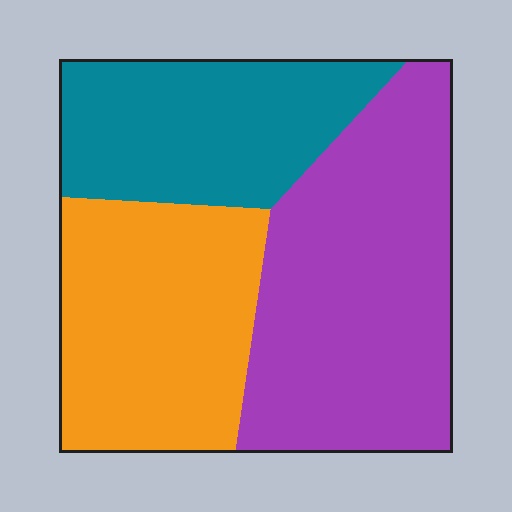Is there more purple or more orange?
Purple.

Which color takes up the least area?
Teal, at roughly 25%.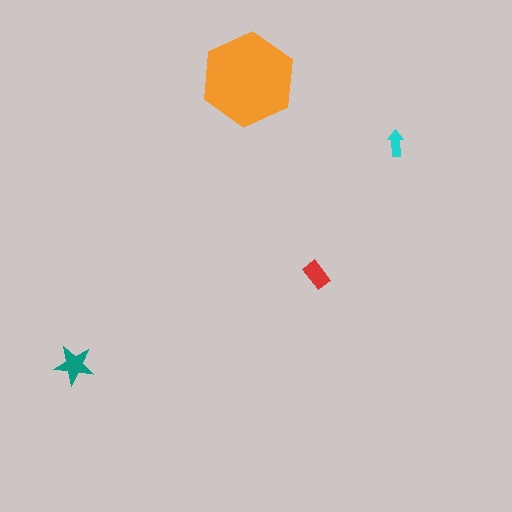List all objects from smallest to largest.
The cyan arrow, the red rectangle, the teal star, the orange hexagon.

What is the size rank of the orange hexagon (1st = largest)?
1st.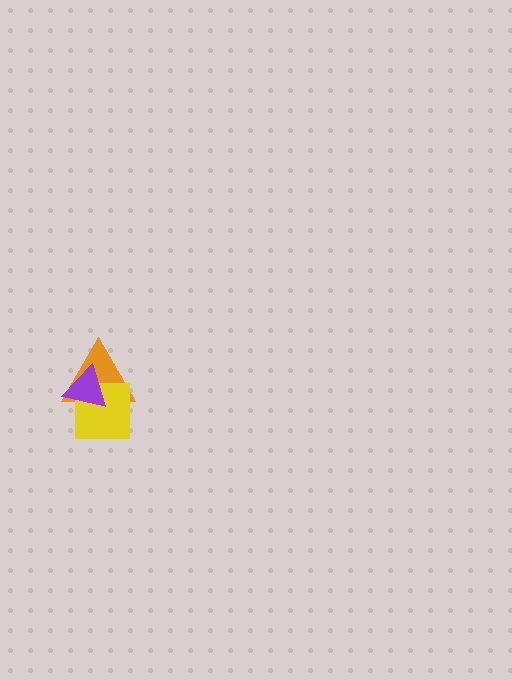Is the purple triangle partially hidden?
No, no other shape covers it.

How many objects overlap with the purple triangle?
2 objects overlap with the purple triangle.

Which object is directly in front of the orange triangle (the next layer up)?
The yellow square is directly in front of the orange triangle.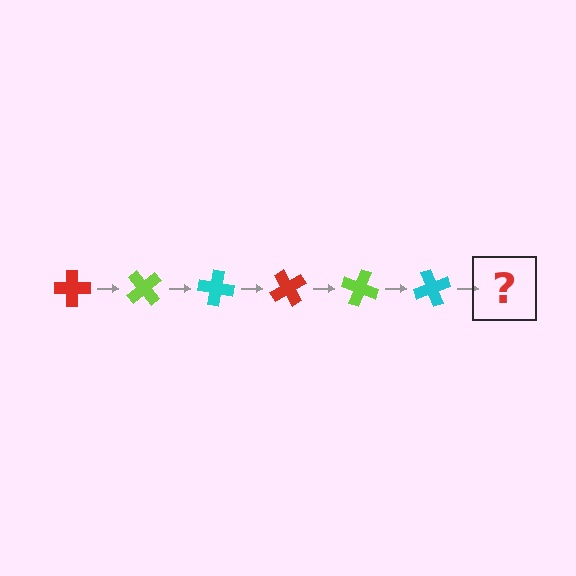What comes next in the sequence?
The next element should be a red cross, rotated 300 degrees from the start.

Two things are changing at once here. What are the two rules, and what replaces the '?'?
The two rules are that it rotates 50 degrees each step and the color cycles through red, lime, and cyan. The '?' should be a red cross, rotated 300 degrees from the start.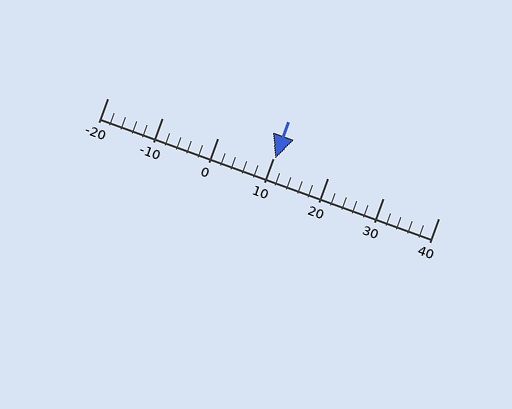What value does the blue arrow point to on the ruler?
The blue arrow points to approximately 10.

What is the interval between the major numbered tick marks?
The major tick marks are spaced 10 units apart.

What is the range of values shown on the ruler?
The ruler shows values from -20 to 40.